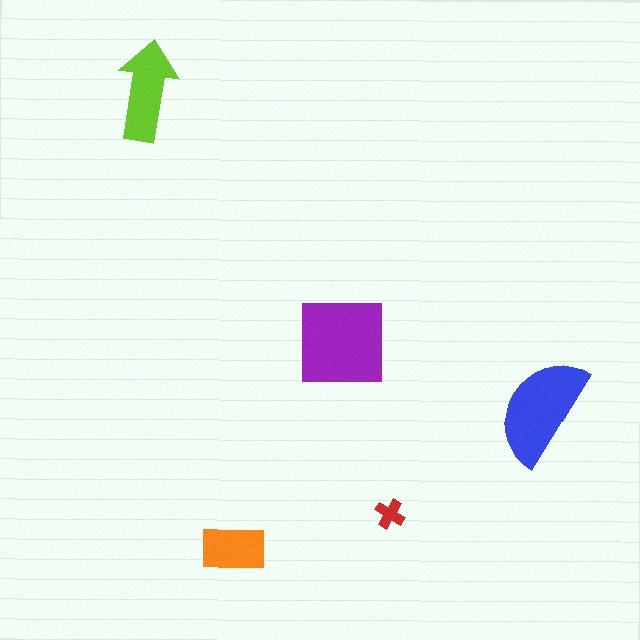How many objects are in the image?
There are 5 objects in the image.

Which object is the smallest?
The red cross.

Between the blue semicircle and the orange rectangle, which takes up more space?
The blue semicircle.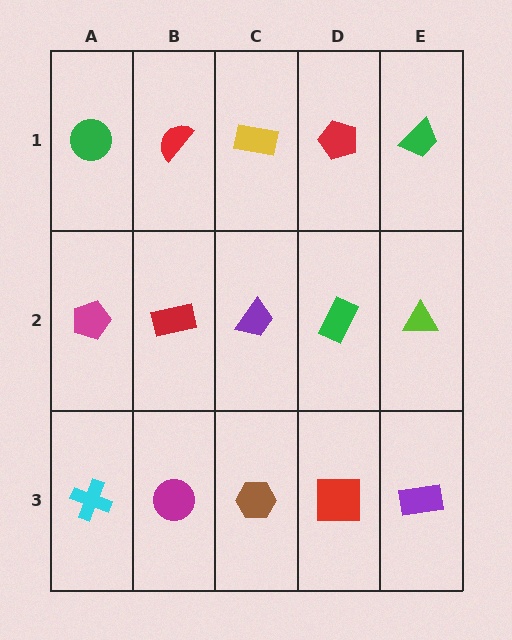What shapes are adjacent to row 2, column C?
A yellow rectangle (row 1, column C), a brown hexagon (row 3, column C), a red rectangle (row 2, column B), a green rectangle (row 2, column D).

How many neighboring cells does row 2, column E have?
3.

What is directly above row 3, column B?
A red rectangle.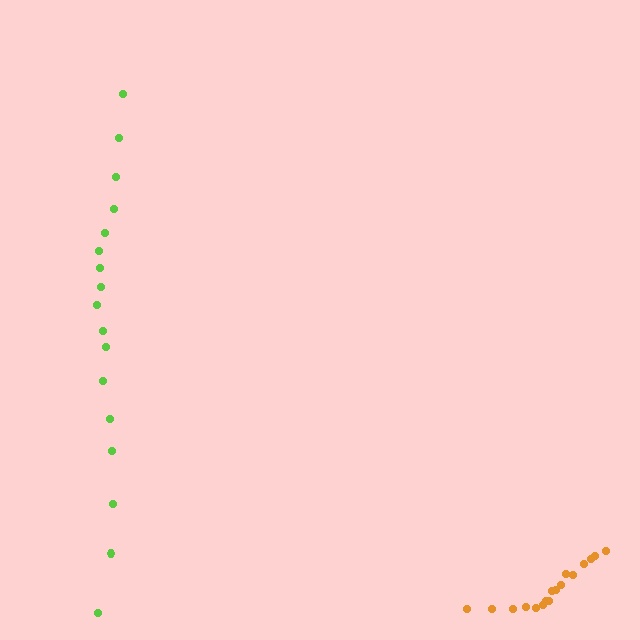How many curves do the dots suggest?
There are 2 distinct paths.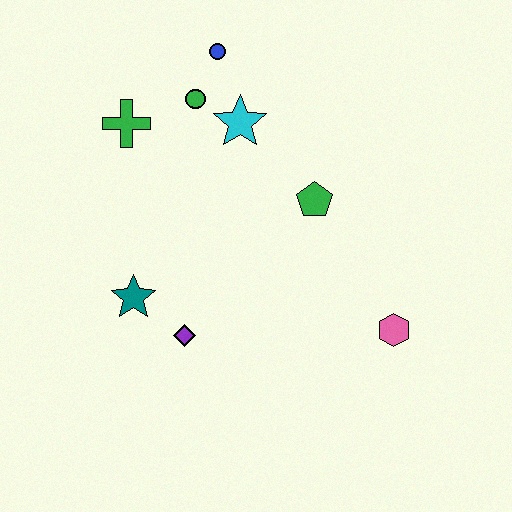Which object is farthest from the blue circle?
The pink hexagon is farthest from the blue circle.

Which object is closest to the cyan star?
The green circle is closest to the cyan star.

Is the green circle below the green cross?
No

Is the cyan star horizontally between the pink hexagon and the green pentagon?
No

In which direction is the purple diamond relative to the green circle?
The purple diamond is below the green circle.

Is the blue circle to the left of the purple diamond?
No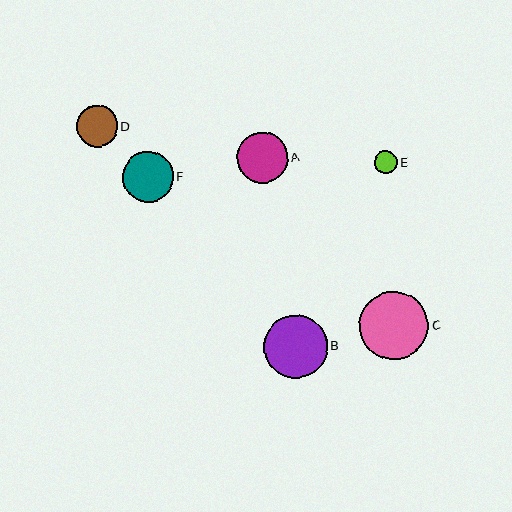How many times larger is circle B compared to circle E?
Circle B is approximately 2.8 times the size of circle E.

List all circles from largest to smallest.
From largest to smallest: C, B, F, A, D, E.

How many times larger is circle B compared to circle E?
Circle B is approximately 2.8 times the size of circle E.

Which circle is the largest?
Circle C is the largest with a size of approximately 69 pixels.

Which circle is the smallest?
Circle E is the smallest with a size of approximately 23 pixels.